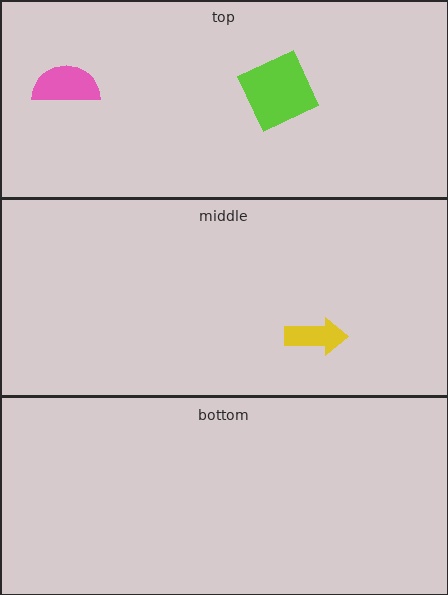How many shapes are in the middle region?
1.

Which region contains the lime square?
The top region.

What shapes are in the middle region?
The yellow arrow.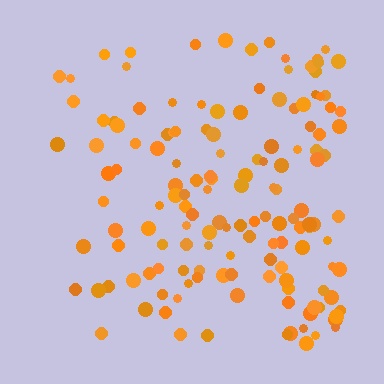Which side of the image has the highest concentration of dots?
The right.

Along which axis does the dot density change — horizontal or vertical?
Horizontal.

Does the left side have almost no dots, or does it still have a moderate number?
Still a moderate number, just noticeably fewer than the right.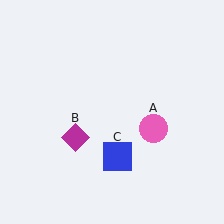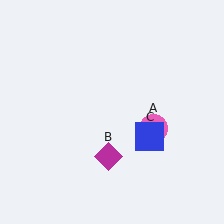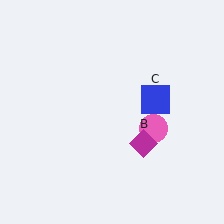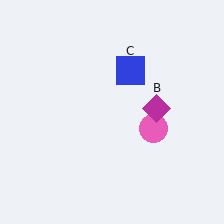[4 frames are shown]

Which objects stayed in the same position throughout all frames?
Pink circle (object A) remained stationary.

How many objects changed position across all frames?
2 objects changed position: magenta diamond (object B), blue square (object C).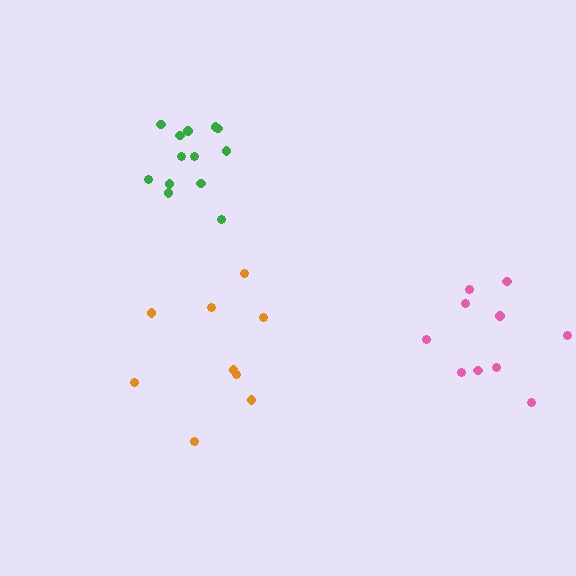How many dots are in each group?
Group 1: 10 dots, Group 2: 13 dots, Group 3: 9 dots (32 total).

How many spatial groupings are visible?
There are 3 spatial groupings.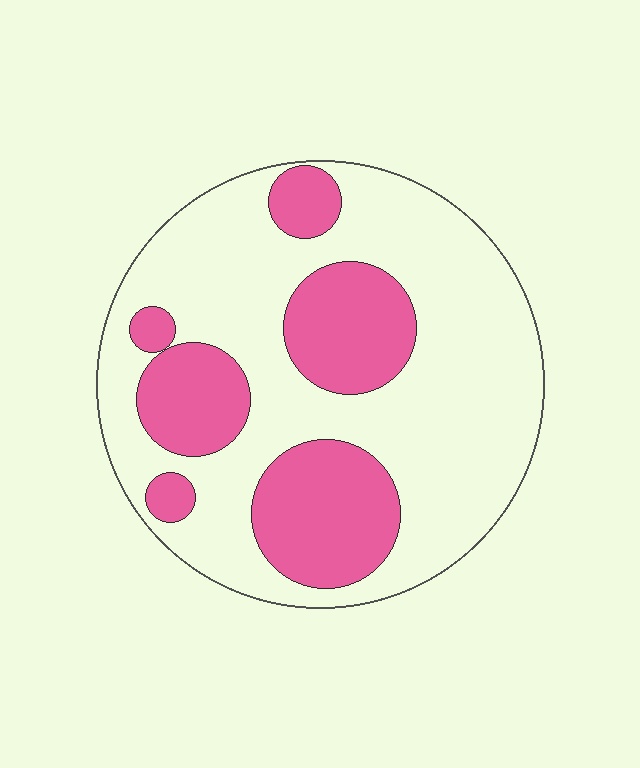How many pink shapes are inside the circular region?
6.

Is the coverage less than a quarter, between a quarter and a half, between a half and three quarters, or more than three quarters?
Between a quarter and a half.